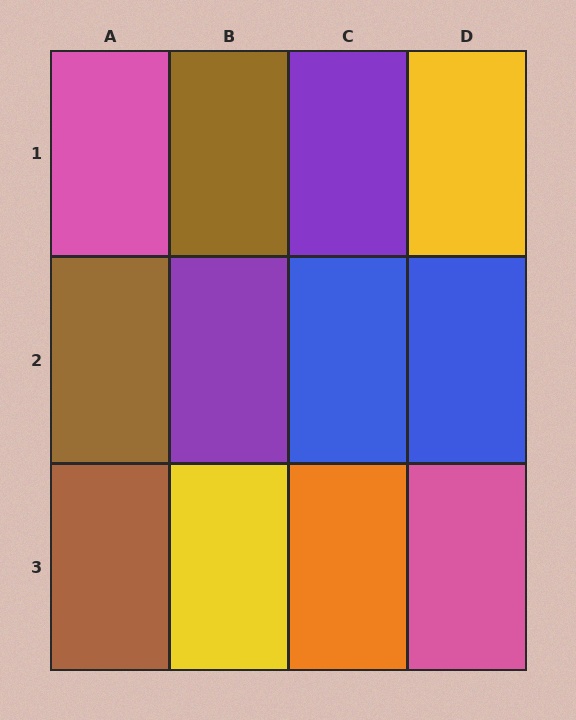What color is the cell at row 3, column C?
Orange.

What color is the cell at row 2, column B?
Purple.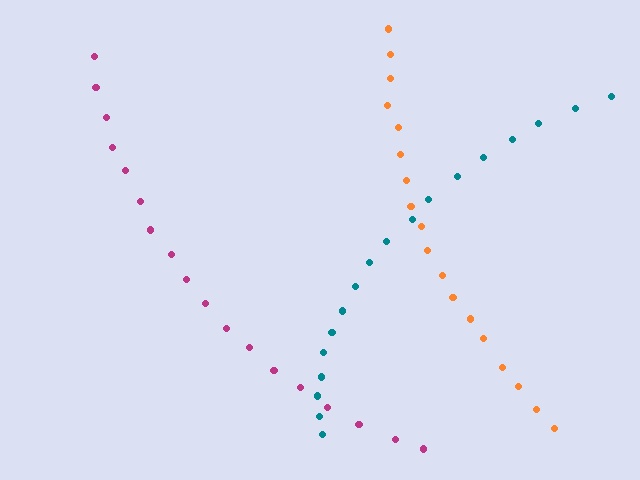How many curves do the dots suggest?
There are 3 distinct paths.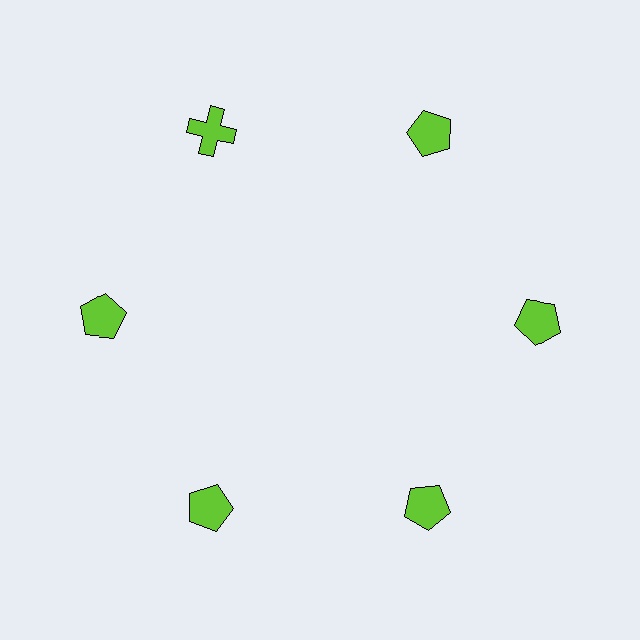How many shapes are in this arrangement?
There are 6 shapes arranged in a ring pattern.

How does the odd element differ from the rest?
It has a different shape: cross instead of pentagon.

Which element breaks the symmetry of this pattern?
The lime cross at roughly the 11 o'clock position breaks the symmetry. All other shapes are lime pentagons.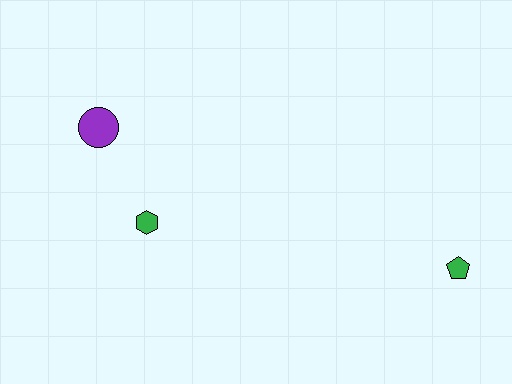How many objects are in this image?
There are 3 objects.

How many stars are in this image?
There are no stars.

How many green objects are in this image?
There are 2 green objects.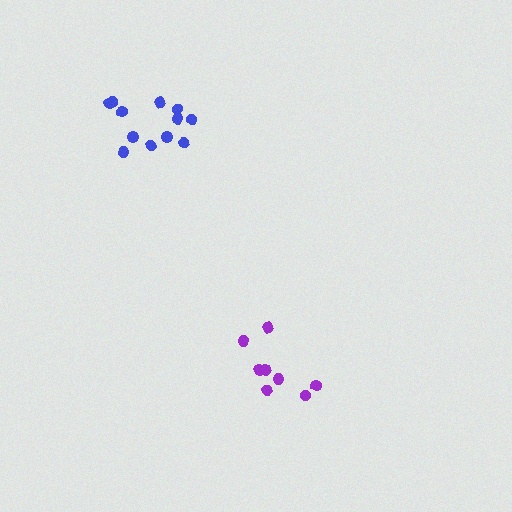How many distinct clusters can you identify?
There are 2 distinct clusters.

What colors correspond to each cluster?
The clusters are colored: blue, purple.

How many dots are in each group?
Group 1: 12 dots, Group 2: 8 dots (20 total).